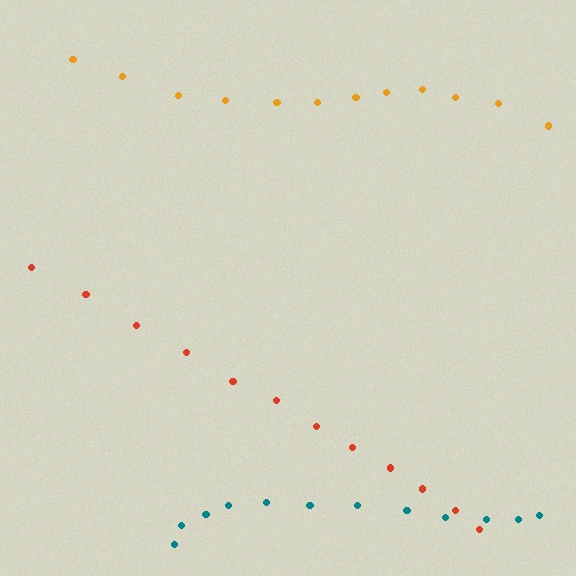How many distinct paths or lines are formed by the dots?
There are 3 distinct paths.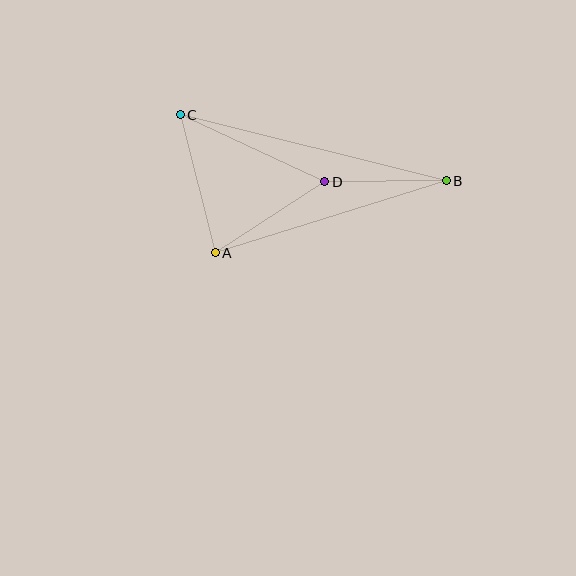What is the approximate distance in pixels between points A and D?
The distance between A and D is approximately 131 pixels.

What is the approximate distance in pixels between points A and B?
The distance between A and B is approximately 242 pixels.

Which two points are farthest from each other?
Points B and C are farthest from each other.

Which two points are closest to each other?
Points B and D are closest to each other.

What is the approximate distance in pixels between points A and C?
The distance between A and C is approximately 142 pixels.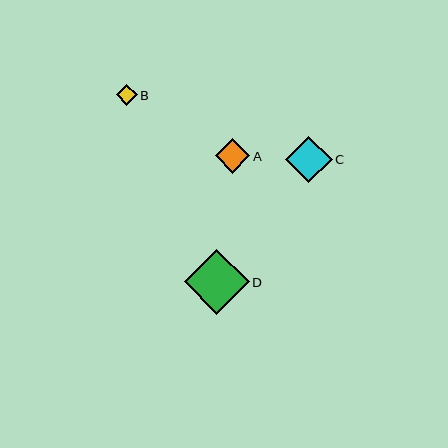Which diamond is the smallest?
Diamond B is the smallest with a size of approximately 21 pixels.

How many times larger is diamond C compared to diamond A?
Diamond C is approximately 1.3 times the size of diamond A.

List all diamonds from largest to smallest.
From largest to smallest: D, C, A, B.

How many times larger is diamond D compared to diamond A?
Diamond D is approximately 1.9 times the size of diamond A.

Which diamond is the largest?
Diamond D is the largest with a size of approximately 65 pixels.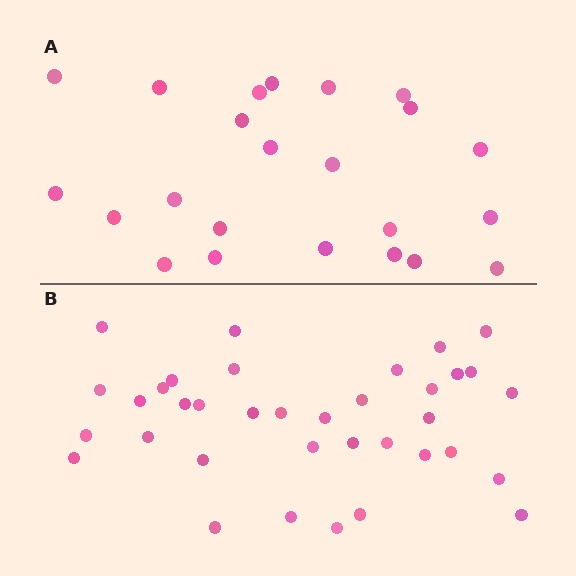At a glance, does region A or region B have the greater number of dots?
Region B (the bottom region) has more dots.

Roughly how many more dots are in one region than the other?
Region B has approximately 15 more dots than region A.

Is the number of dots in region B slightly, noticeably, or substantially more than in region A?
Region B has substantially more. The ratio is roughly 1.6 to 1.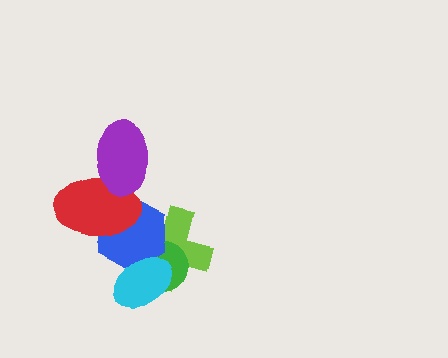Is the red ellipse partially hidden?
Yes, it is partially covered by another shape.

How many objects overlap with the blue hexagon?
4 objects overlap with the blue hexagon.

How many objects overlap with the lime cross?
3 objects overlap with the lime cross.